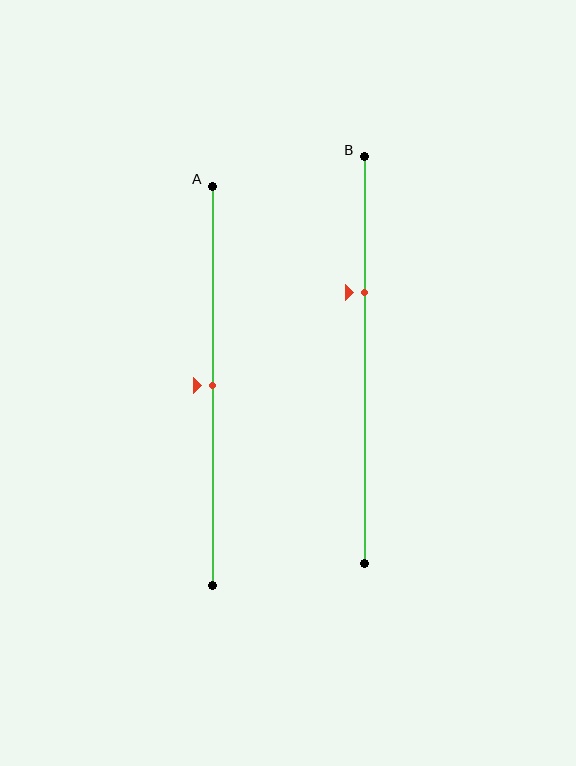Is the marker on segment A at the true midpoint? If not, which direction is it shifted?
Yes, the marker on segment A is at the true midpoint.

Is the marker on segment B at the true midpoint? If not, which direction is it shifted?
No, the marker on segment B is shifted upward by about 17% of the segment length.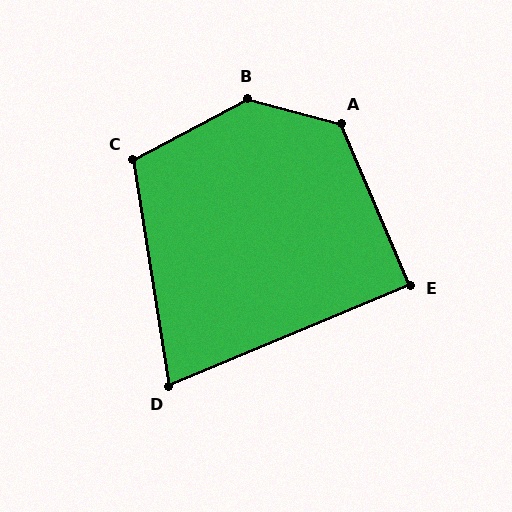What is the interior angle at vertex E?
Approximately 89 degrees (approximately right).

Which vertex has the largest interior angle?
B, at approximately 138 degrees.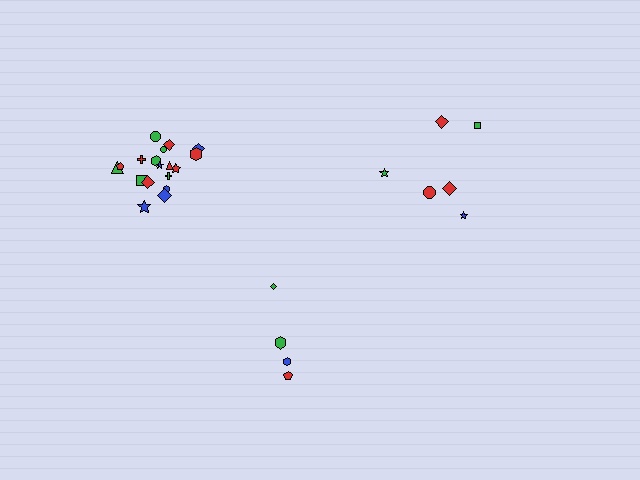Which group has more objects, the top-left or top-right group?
The top-left group.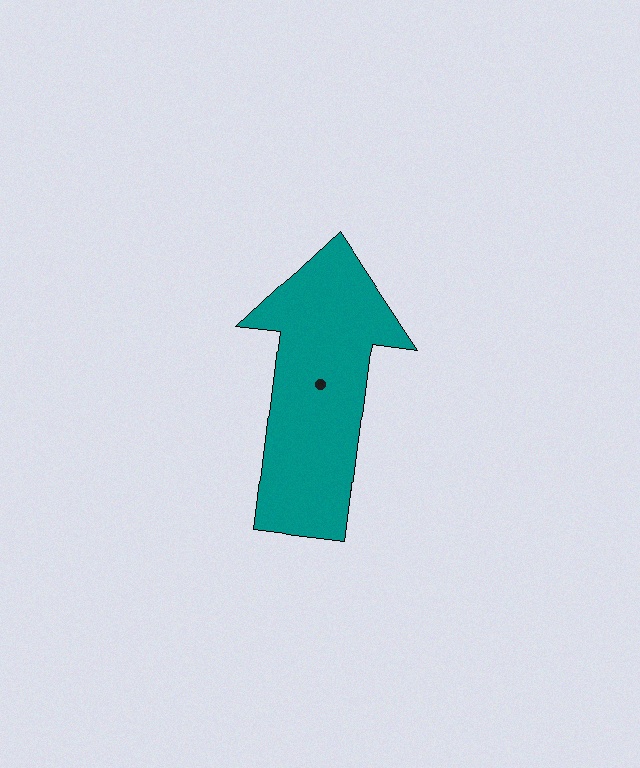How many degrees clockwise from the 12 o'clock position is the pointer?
Approximately 7 degrees.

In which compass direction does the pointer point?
North.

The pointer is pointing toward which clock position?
Roughly 12 o'clock.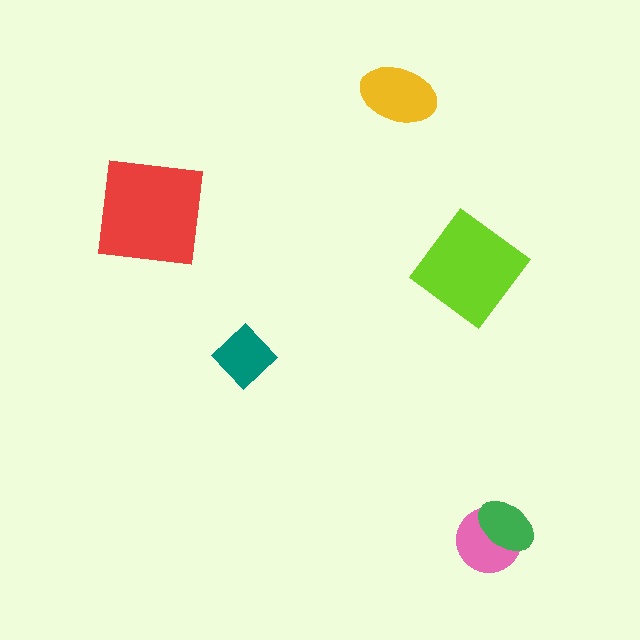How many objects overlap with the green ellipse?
1 object overlaps with the green ellipse.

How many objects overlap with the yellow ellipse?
0 objects overlap with the yellow ellipse.